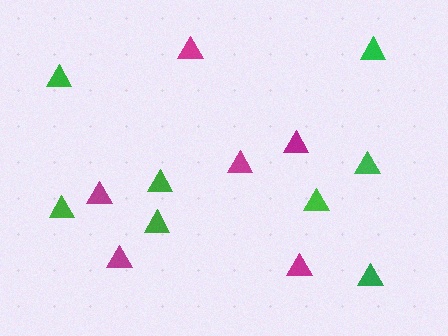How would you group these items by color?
There are 2 groups: one group of green triangles (8) and one group of magenta triangles (6).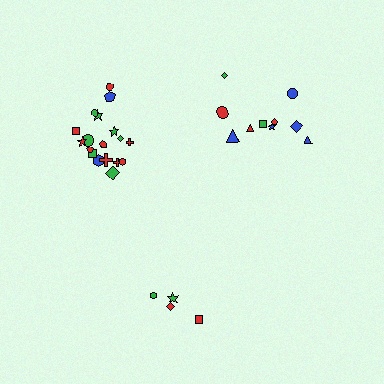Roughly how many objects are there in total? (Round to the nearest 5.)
Roughly 30 objects in total.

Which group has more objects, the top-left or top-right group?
The top-left group.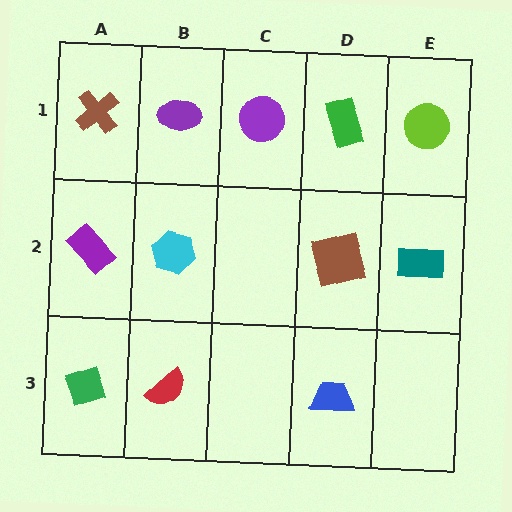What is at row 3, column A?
A green diamond.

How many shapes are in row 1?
5 shapes.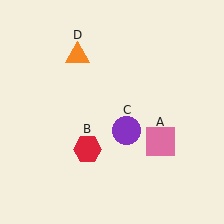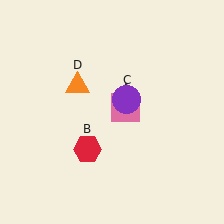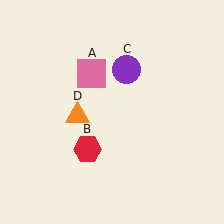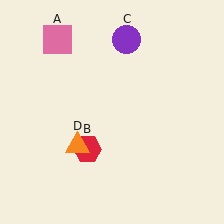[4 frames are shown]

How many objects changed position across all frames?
3 objects changed position: pink square (object A), purple circle (object C), orange triangle (object D).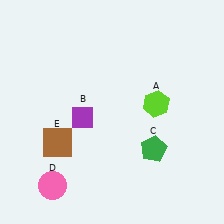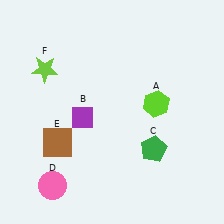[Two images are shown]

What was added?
A lime star (F) was added in Image 2.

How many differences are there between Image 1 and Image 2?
There is 1 difference between the two images.